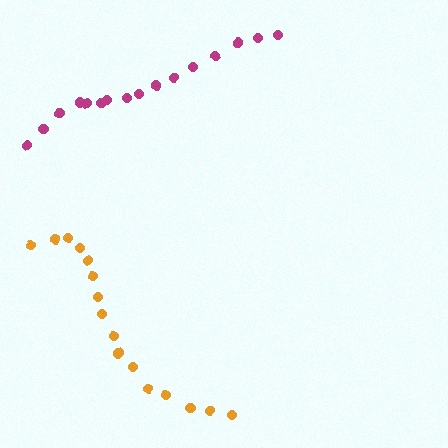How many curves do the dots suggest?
There are 2 distinct paths.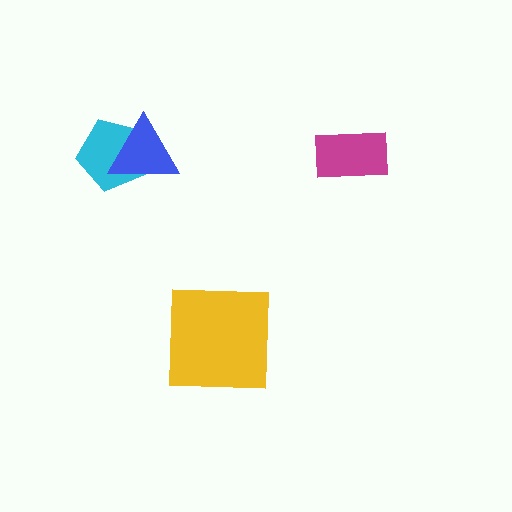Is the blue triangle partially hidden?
No, no other shape covers it.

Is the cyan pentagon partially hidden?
Yes, it is partially covered by another shape.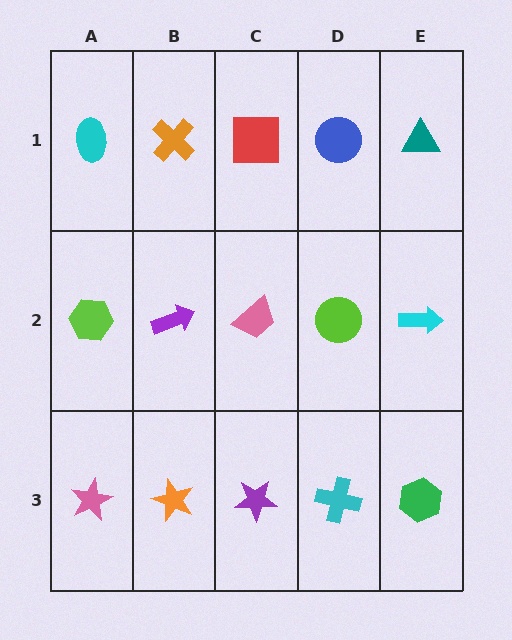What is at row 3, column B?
An orange star.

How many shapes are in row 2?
5 shapes.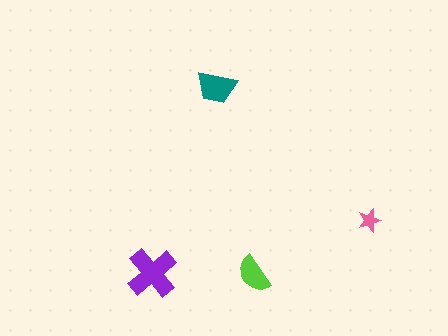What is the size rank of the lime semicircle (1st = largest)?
3rd.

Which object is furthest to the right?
The pink star is rightmost.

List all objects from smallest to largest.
The pink star, the lime semicircle, the teal trapezoid, the purple cross.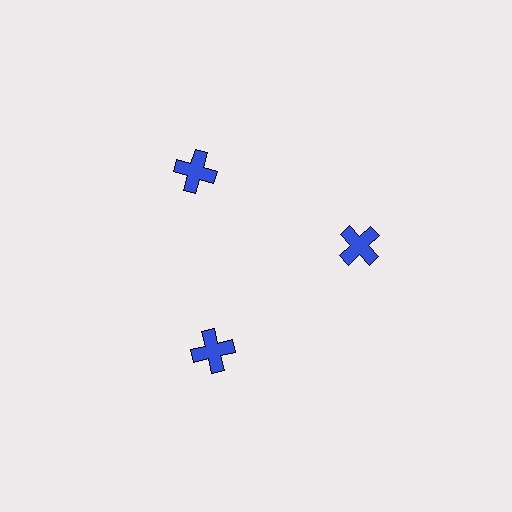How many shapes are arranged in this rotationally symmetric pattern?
There are 3 shapes, arranged in 3 groups of 1.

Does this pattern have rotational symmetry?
Yes, this pattern has 3-fold rotational symmetry. It looks the same after rotating 120 degrees around the center.